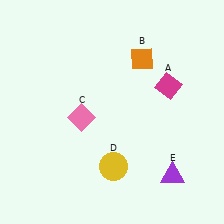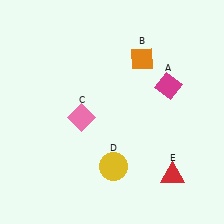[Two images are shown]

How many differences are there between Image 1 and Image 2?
There is 1 difference between the two images.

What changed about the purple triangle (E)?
In Image 1, E is purple. In Image 2, it changed to red.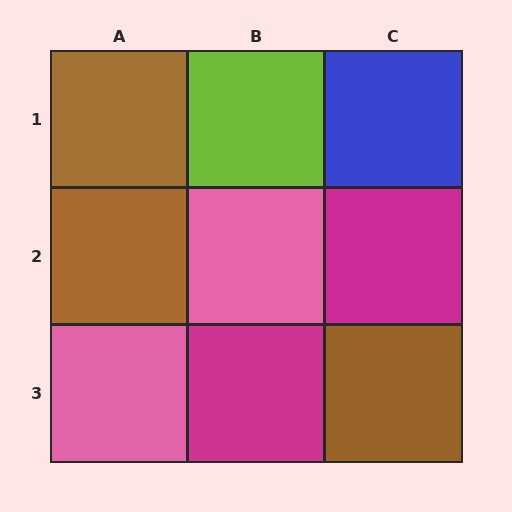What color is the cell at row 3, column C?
Brown.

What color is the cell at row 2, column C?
Magenta.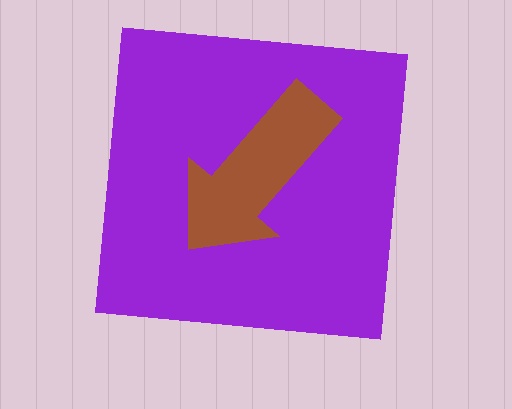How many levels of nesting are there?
2.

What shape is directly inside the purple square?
The brown arrow.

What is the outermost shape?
The purple square.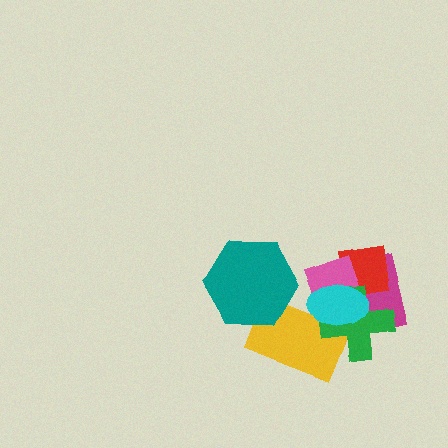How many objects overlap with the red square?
4 objects overlap with the red square.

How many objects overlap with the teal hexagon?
1 object overlaps with the teal hexagon.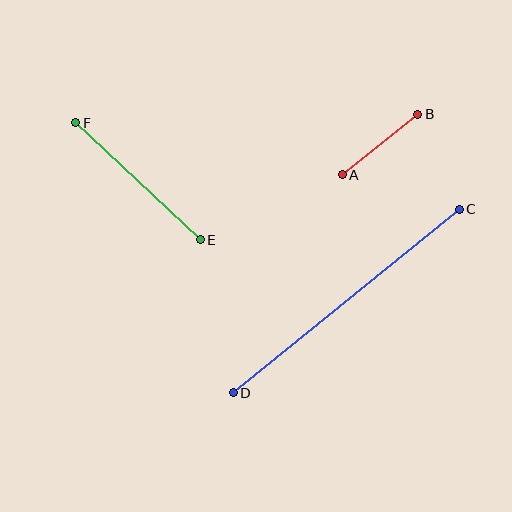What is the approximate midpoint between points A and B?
The midpoint is at approximately (380, 145) pixels.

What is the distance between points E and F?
The distance is approximately 171 pixels.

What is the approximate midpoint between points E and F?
The midpoint is at approximately (138, 181) pixels.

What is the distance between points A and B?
The distance is approximately 97 pixels.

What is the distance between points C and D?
The distance is approximately 291 pixels.